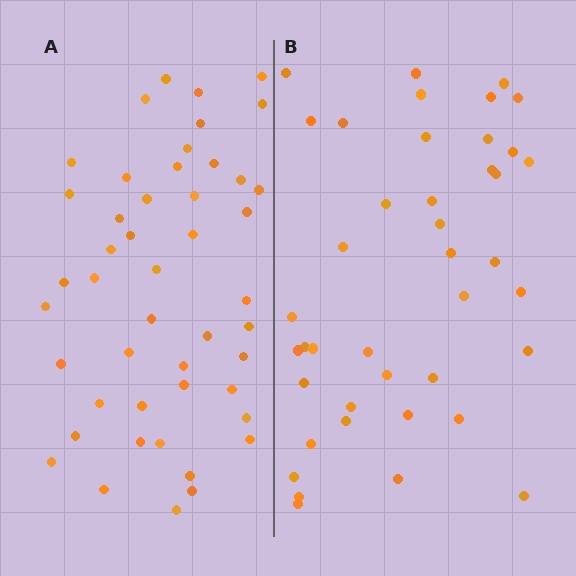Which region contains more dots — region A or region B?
Region A (the left region) has more dots.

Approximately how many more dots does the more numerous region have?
Region A has about 6 more dots than region B.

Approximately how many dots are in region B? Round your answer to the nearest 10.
About 40 dots. (The exact count is 41, which rounds to 40.)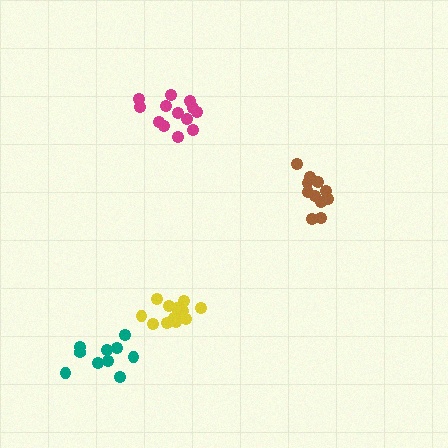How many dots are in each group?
Group 1: 13 dots, Group 2: 13 dots, Group 3: 10 dots, Group 4: 11 dots (47 total).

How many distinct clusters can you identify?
There are 4 distinct clusters.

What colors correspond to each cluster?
The clusters are colored: yellow, magenta, teal, brown.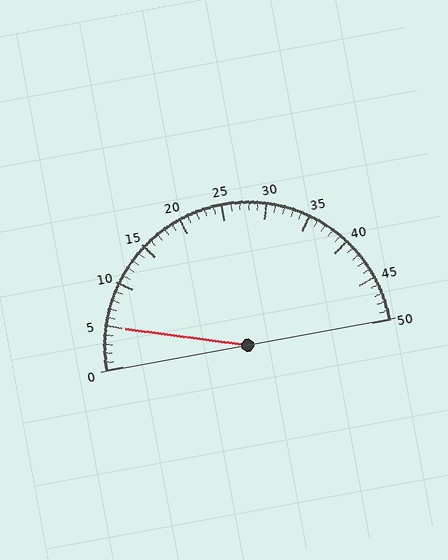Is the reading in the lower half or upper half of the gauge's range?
The reading is in the lower half of the range (0 to 50).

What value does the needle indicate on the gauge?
The needle indicates approximately 5.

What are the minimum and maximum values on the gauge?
The gauge ranges from 0 to 50.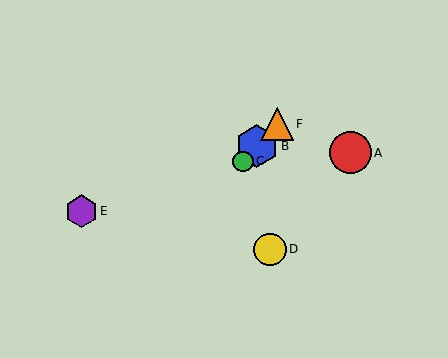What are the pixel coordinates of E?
Object E is at (81, 211).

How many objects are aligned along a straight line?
3 objects (B, C, F) are aligned along a straight line.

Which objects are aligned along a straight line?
Objects B, C, F are aligned along a straight line.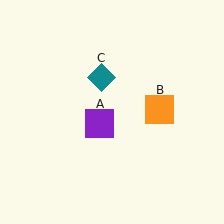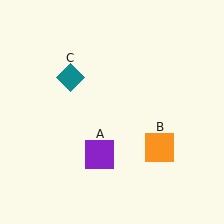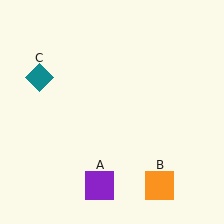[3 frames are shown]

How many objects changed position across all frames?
3 objects changed position: purple square (object A), orange square (object B), teal diamond (object C).